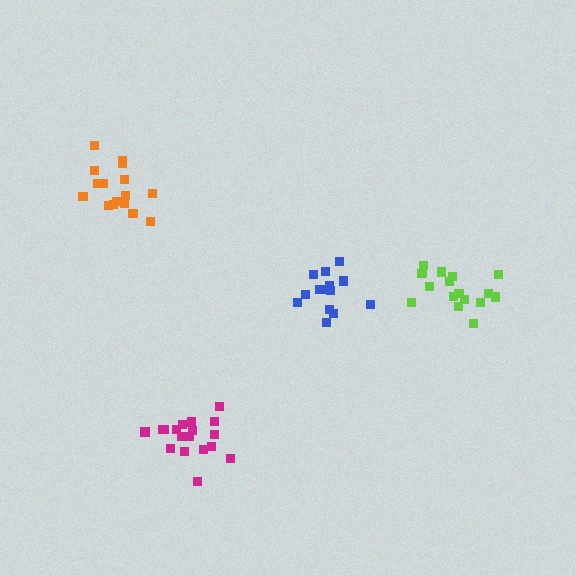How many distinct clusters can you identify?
There are 4 distinct clusters.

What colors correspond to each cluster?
The clusters are colored: magenta, blue, orange, lime.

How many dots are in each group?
Group 1: 18 dots, Group 2: 14 dots, Group 3: 16 dots, Group 4: 16 dots (64 total).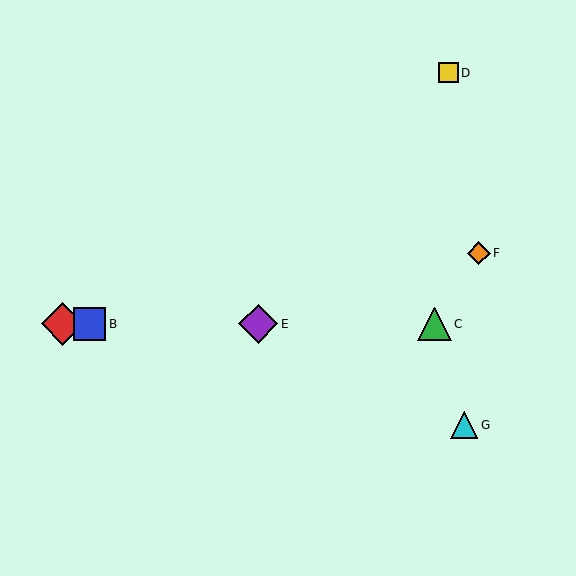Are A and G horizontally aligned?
No, A is at y≈324 and G is at y≈425.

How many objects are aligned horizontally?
4 objects (A, B, C, E) are aligned horizontally.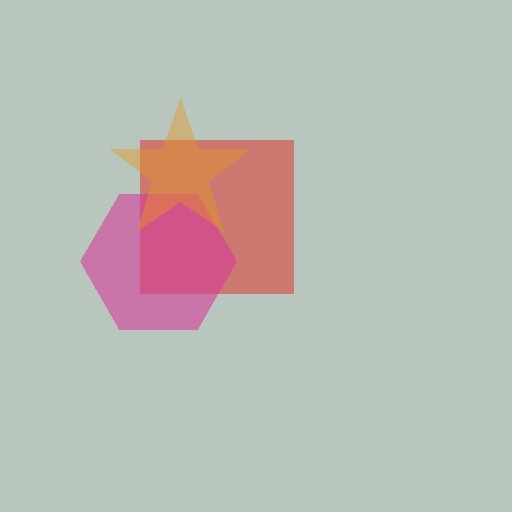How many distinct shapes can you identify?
There are 3 distinct shapes: a red square, a magenta hexagon, an orange star.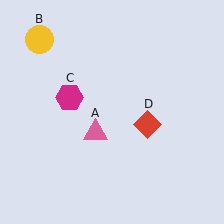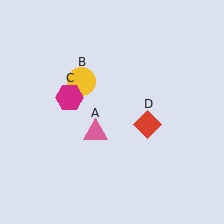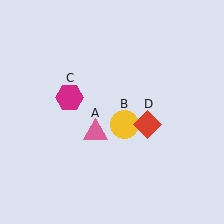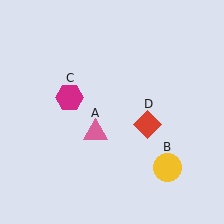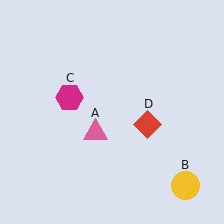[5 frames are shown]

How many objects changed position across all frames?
1 object changed position: yellow circle (object B).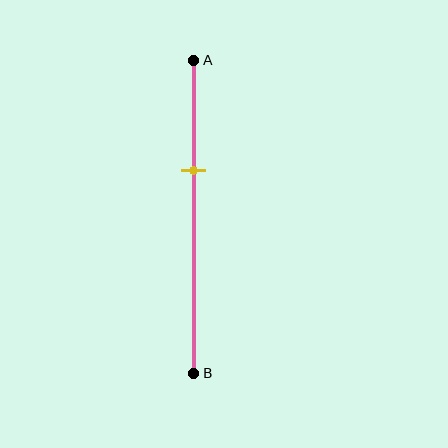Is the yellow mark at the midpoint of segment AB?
No, the mark is at about 35% from A, not at the 50% midpoint.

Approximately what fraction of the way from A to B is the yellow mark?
The yellow mark is approximately 35% of the way from A to B.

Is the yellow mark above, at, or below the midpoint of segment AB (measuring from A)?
The yellow mark is above the midpoint of segment AB.